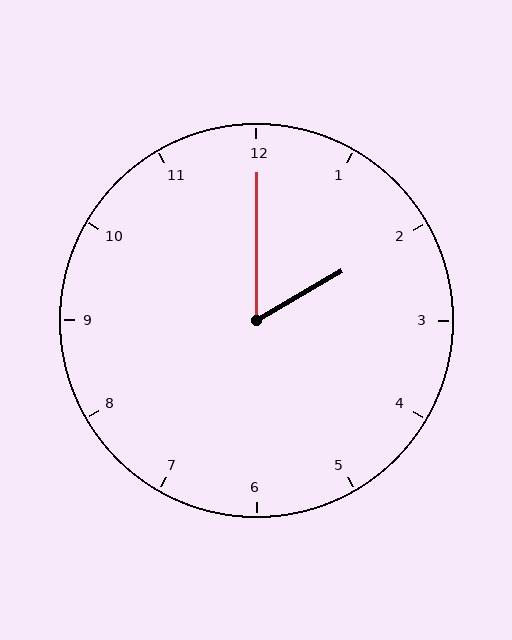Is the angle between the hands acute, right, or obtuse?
It is acute.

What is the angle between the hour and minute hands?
Approximately 60 degrees.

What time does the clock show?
2:00.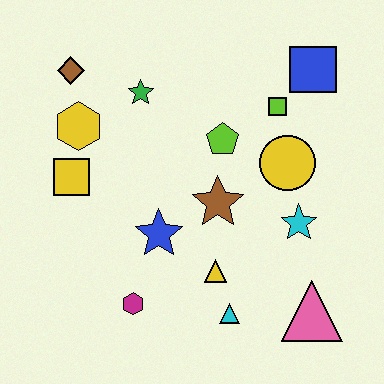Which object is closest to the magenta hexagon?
The blue star is closest to the magenta hexagon.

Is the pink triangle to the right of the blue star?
Yes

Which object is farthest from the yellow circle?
The brown diamond is farthest from the yellow circle.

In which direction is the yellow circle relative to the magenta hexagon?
The yellow circle is to the right of the magenta hexagon.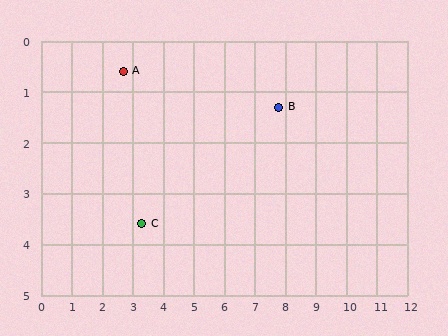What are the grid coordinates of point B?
Point B is at approximately (7.8, 1.3).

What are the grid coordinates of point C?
Point C is at approximately (3.3, 3.6).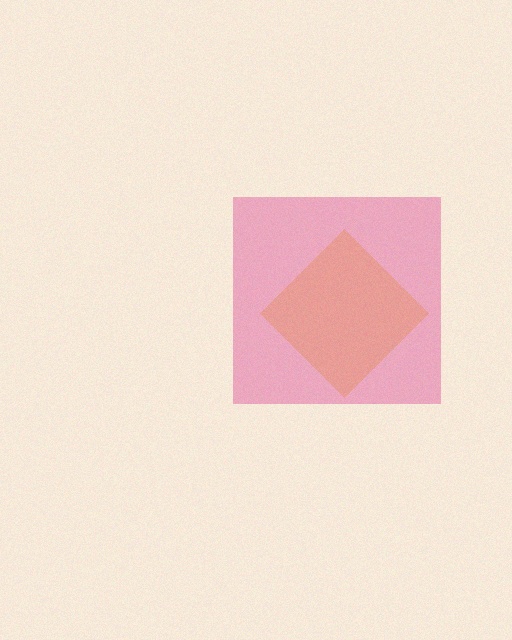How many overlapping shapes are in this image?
There are 2 overlapping shapes in the image.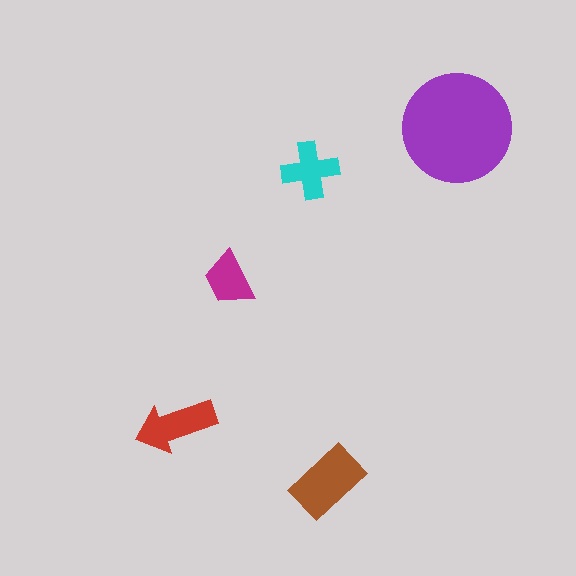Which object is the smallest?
The magenta trapezoid.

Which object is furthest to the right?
The purple circle is rightmost.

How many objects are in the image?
There are 5 objects in the image.